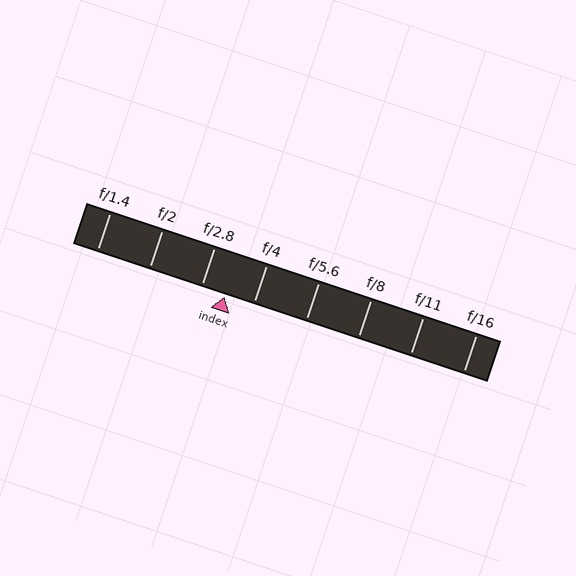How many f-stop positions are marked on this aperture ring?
There are 8 f-stop positions marked.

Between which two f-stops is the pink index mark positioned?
The index mark is between f/2.8 and f/4.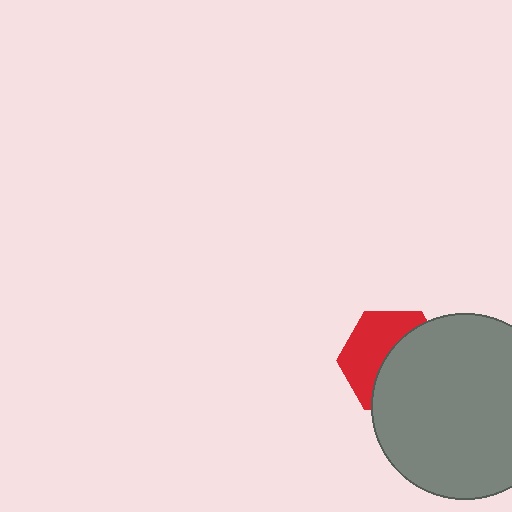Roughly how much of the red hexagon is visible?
About half of it is visible (roughly 46%).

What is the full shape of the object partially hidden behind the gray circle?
The partially hidden object is a red hexagon.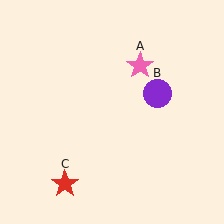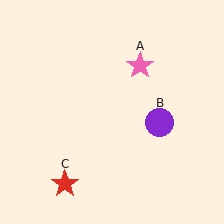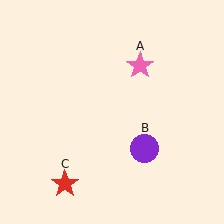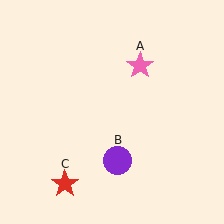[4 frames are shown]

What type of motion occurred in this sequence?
The purple circle (object B) rotated clockwise around the center of the scene.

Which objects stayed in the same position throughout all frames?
Pink star (object A) and red star (object C) remained stationary.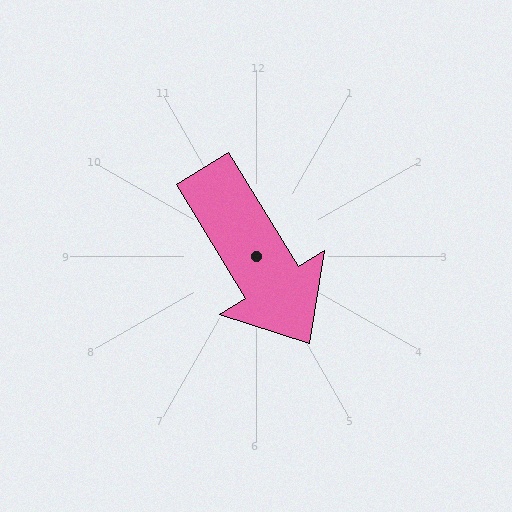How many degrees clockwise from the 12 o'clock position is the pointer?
Approximately 149 degrees.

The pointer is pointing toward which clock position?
Roughly 5 o'clock.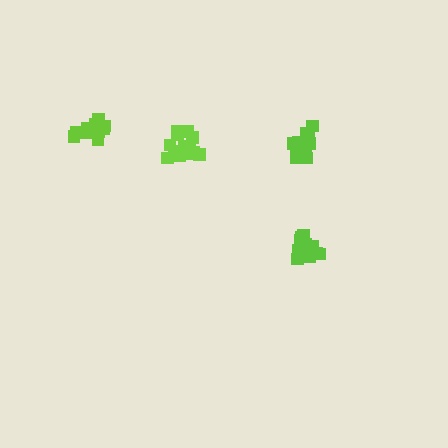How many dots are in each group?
Group 1: 13 dots, Group 2: 13 dots, Group 3: 12 dots, Group 4: 13 dots (51 total).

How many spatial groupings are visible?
There are 4 spatial groupings.